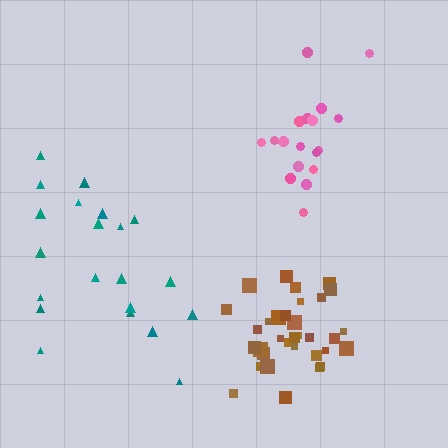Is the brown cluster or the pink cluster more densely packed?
Brown.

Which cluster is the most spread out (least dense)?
Teal.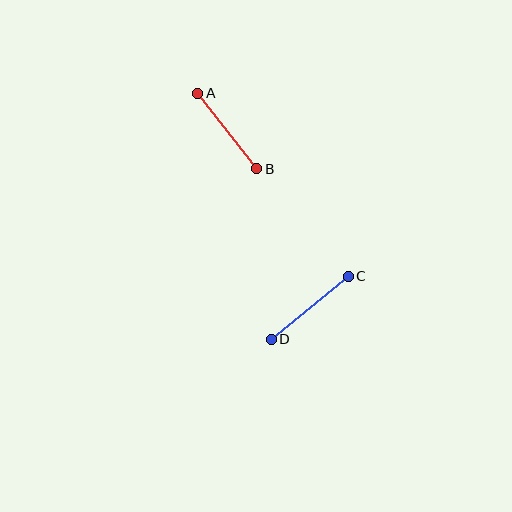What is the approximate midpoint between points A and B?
The midpoint is at approximately (227, 131) pixels.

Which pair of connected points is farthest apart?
Points C and D are farthest apart.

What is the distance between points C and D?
The distance is approximately 99 pixels.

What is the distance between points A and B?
The distance is approximately 96 pixels.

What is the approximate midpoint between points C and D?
The midpoint is at approximately (310, 308) pixels.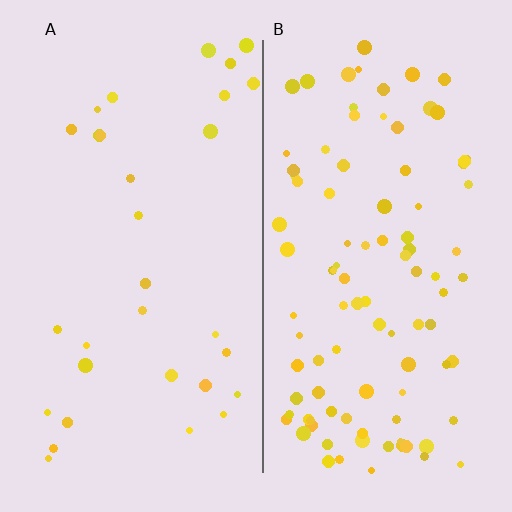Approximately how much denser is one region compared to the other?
Approximately 3.2× — region B over region A.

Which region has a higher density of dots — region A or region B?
B (the right).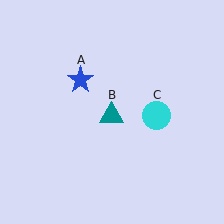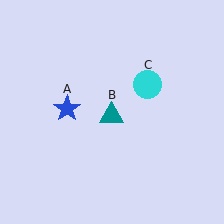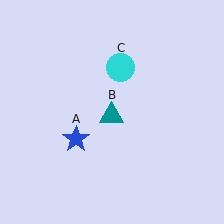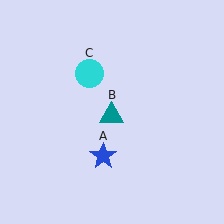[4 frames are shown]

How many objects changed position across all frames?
2 objects changed position: blue star (object A), cyan circle (object C).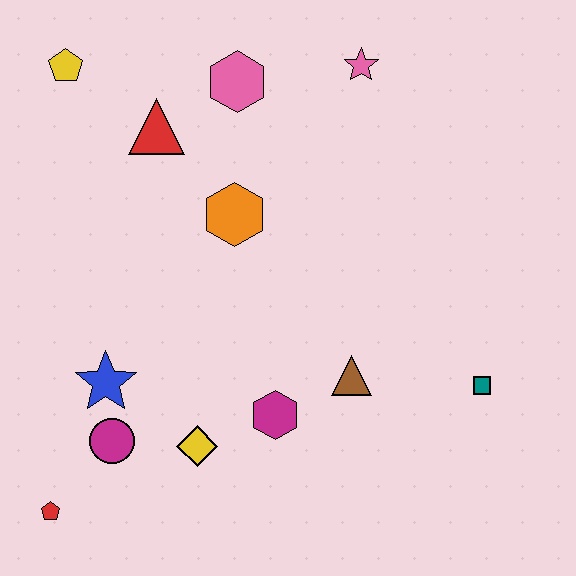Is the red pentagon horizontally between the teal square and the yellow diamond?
No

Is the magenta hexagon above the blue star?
No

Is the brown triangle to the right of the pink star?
No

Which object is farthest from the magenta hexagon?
The yellow pentagon is farthest from the magenta hexagon.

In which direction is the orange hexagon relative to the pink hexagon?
The orange hexagon is below the pink hexagon.